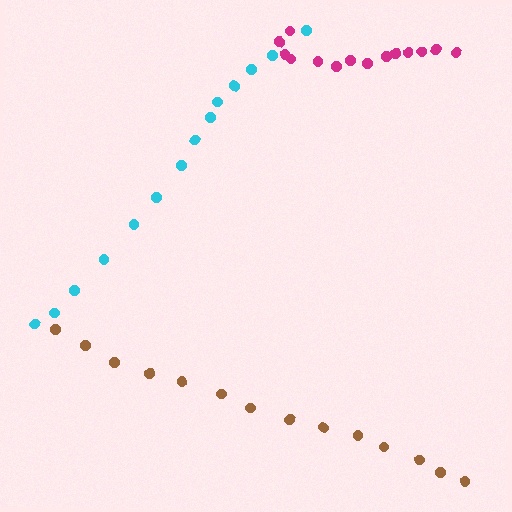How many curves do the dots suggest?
There are 3 distinct paths.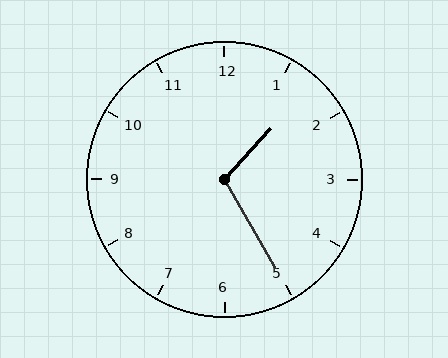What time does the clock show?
1:25.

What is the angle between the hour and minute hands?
Approximately 108 degrees.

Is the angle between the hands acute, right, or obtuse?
It is obtuse.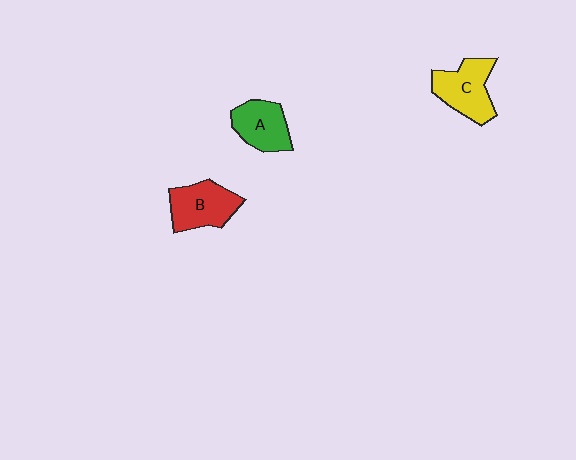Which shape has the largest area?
Shape C (yellow).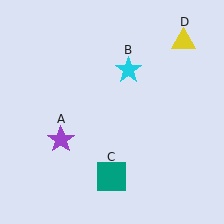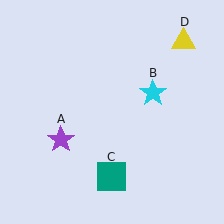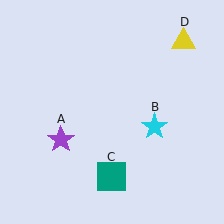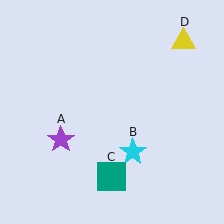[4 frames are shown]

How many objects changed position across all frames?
1 object changed position: cyan star (object B).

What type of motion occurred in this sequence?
The cyan star (object B) rotated clockwise around the center of the scene.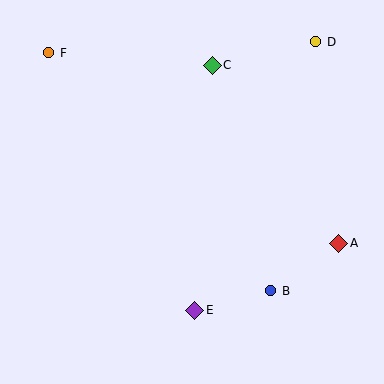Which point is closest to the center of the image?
Point E at (195, 310) is closest to the center.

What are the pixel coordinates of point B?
Point B is at (271, 291).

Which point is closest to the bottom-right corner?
Point B is closest to the bottom-right corner.